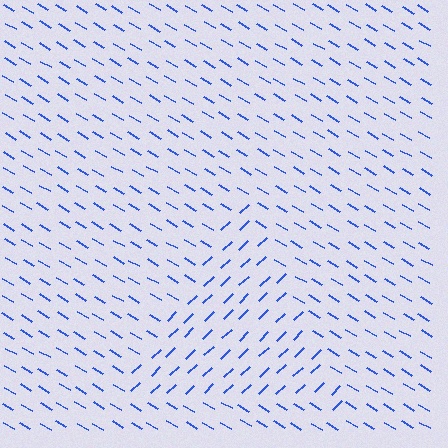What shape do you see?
I see a triangle.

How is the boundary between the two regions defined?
The boundary is defined purely by a change in line orientation (approximately 74 degrees difference). All lines are the same color and thickness.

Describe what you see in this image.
The image is filled with small blue line segments. A triangle region in the image has lines oriented differently from the surrounding lines, creating a visible texture boundary.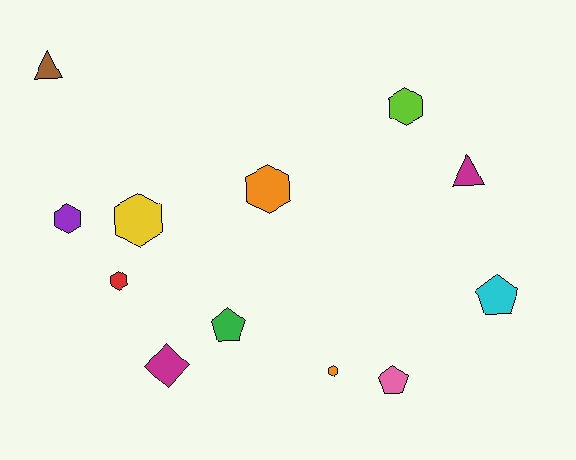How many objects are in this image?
There are 12 objects.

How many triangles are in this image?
There are 2 triangles.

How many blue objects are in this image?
There are no blue objects.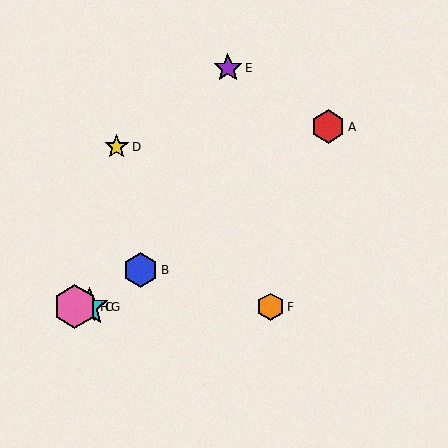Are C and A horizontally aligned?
No, C is at y≈307 and A is at y≈127.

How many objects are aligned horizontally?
4 objects (C, F, G, H) are aligned horizontally.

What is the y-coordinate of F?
Object F is at y≈307.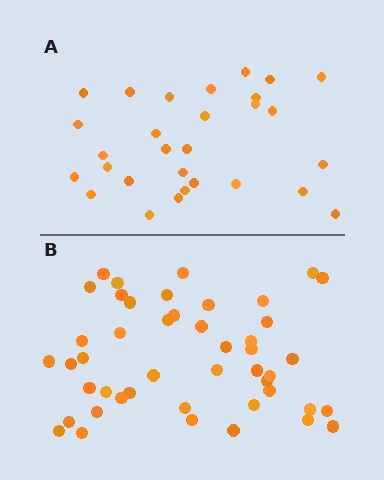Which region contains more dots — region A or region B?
Region B (the bottom region) has more dots.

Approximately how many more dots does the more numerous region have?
Region B has approximately 15 more dots than region A.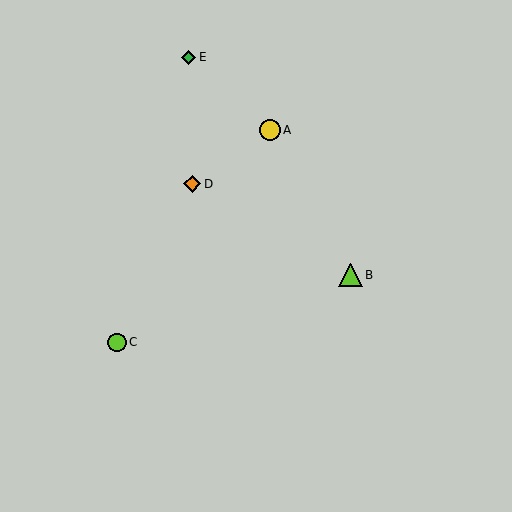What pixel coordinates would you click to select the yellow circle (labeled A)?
Click at (270, 130) to select the yellow circle A.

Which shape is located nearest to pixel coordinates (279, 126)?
The yellow circle (labeled A) at (270, 130) is nearest to that location.